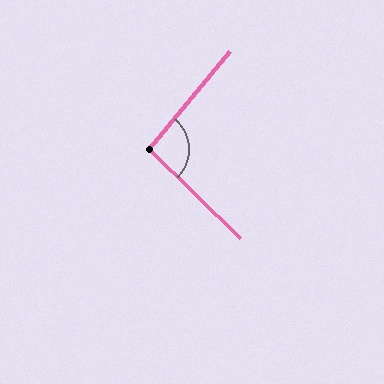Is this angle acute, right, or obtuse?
It is approximately a right angle.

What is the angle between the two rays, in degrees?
Approximately 95 degrees.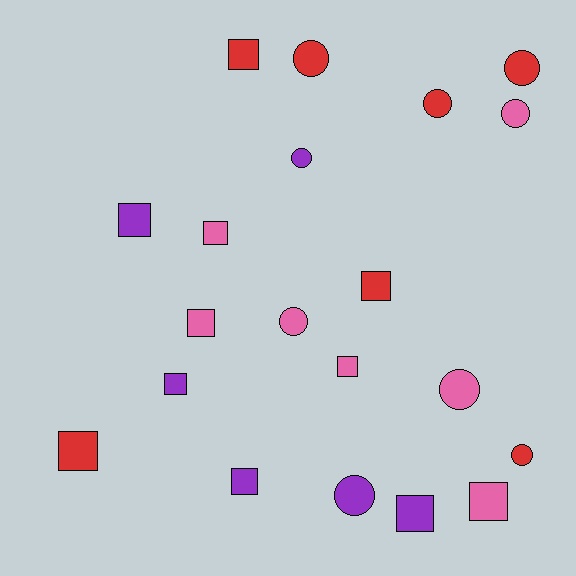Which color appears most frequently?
Red, with 7 objects.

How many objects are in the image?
There are 20 objects.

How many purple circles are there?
There are 2 purple circles.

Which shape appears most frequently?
Square, with 11 objects.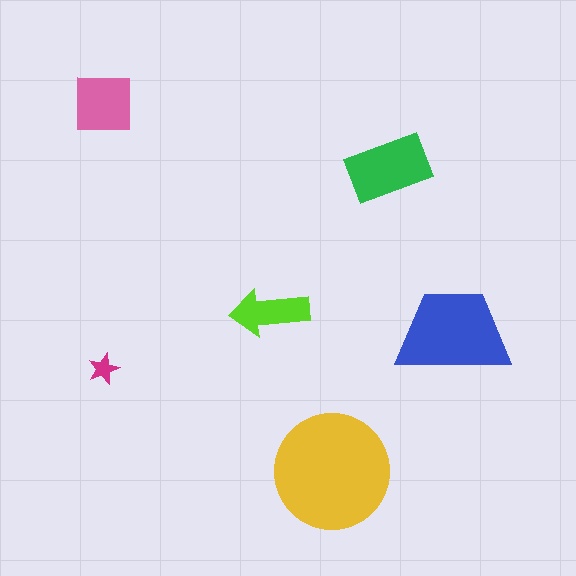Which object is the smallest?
The magenta star.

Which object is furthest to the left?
The magenta star is leftmost.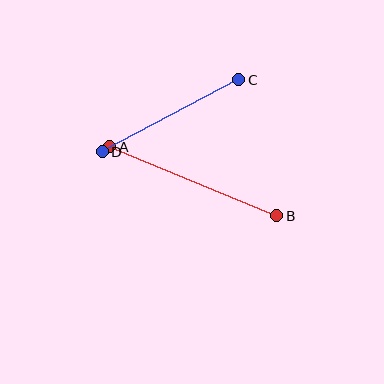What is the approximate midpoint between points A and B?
The midpoint is at approximately (193, 181) pixels.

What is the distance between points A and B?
The distance is approximately 181 pixels.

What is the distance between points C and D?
The distance is approximately 154 pixels.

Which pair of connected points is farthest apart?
Points A and B are farthest apart.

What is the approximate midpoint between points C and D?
The midpoint is at approximately (170, 116) pixels.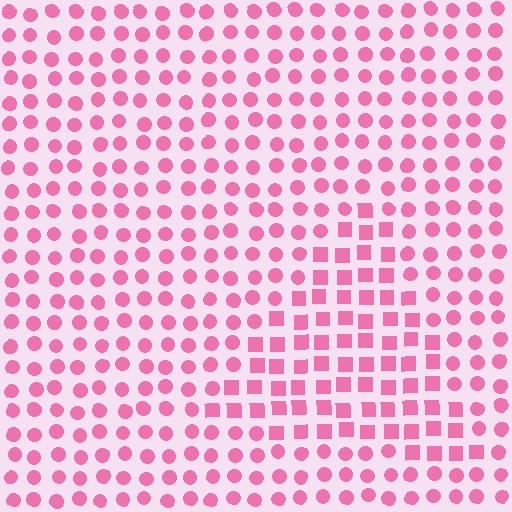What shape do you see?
I see a triangle.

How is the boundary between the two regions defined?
The boundary is defined by a change in element shape: squares inside vs. circles outside. All elements share the same color and spacing.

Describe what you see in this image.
The image is filled with small pink elements arranged in a uniform grid. A triangle-shaped region contains squares, while the surrounding area contains circles. The boundary is defined purely by the change in element shape.